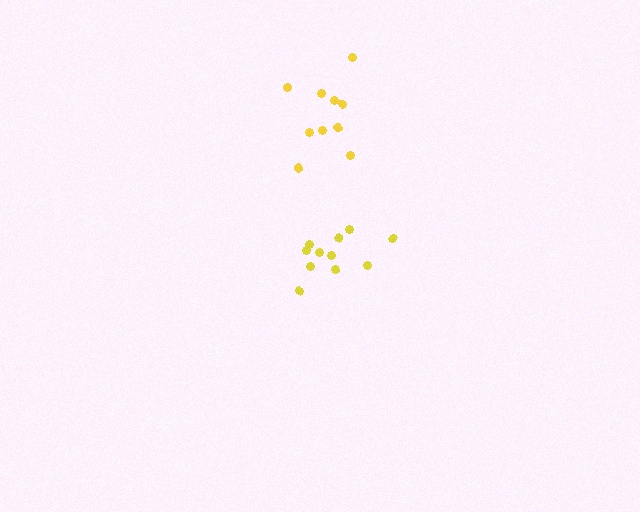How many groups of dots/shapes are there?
There are 2 groups.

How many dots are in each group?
Group 1: 10 dots, Group 2: 11 dots (21 total).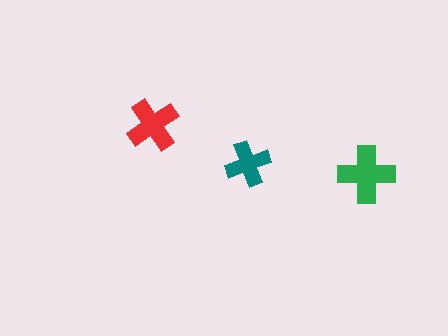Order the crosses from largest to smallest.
the green one, the red one, the teal one.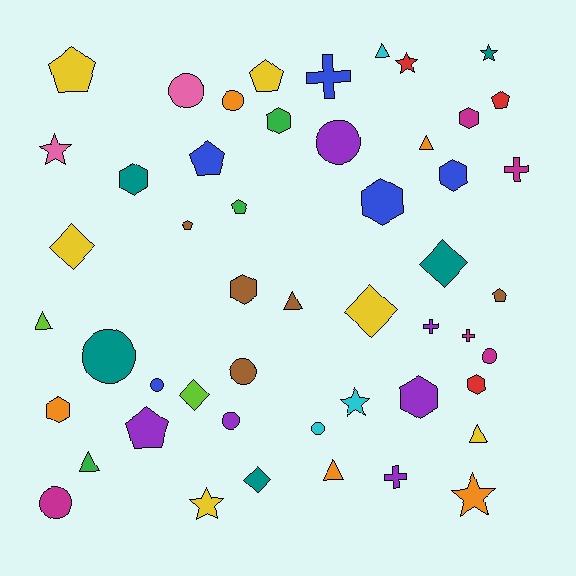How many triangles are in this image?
There are 7 triangles.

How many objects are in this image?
There are 50 objects.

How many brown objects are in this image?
There are 5 brown objects.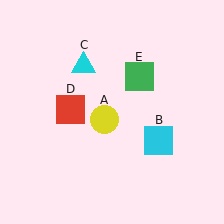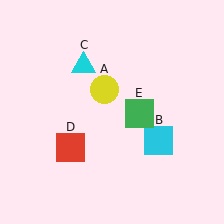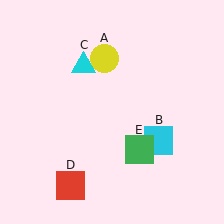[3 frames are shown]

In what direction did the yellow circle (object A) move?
The yellow circle (object A) moved up.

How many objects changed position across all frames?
3 objects changed position: yellow circle (object A), red square (object D), green square (object E).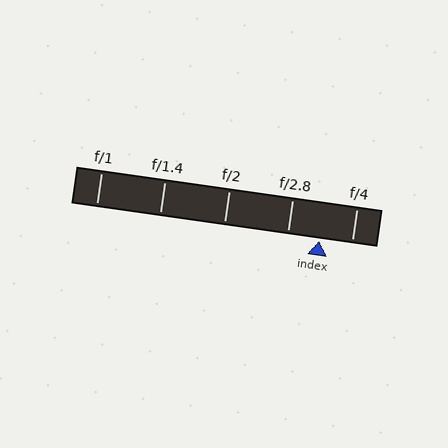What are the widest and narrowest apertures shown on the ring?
The widest aperture shown is f/1 and the narrowest is f/4.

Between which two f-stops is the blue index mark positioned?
The index mark is between f/2.8 and f/4.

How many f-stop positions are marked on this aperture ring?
There are 5 f-stop positions marked.